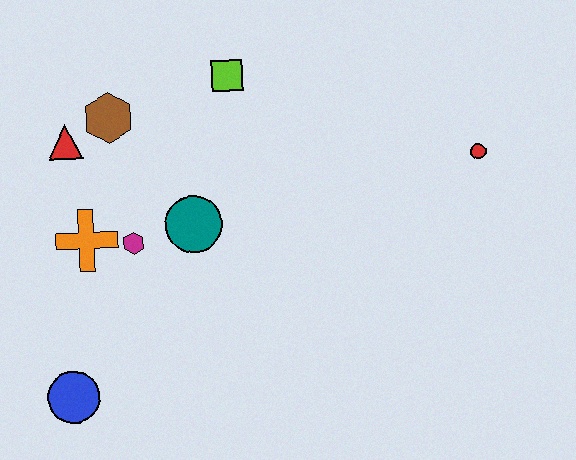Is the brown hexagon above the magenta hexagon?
Yes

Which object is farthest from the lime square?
The blue circle is farthest from the lime square.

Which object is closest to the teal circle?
The magenta hexagon is closest to the teal circle.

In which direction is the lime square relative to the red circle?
The lime square is to the left of the red circle.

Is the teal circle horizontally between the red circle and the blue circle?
Yes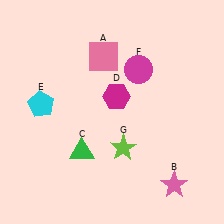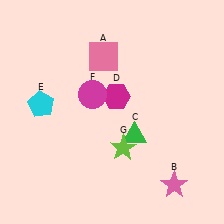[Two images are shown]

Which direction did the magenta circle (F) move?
The magenta circle (F) moved left.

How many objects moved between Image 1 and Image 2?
2 objects moved between the two images.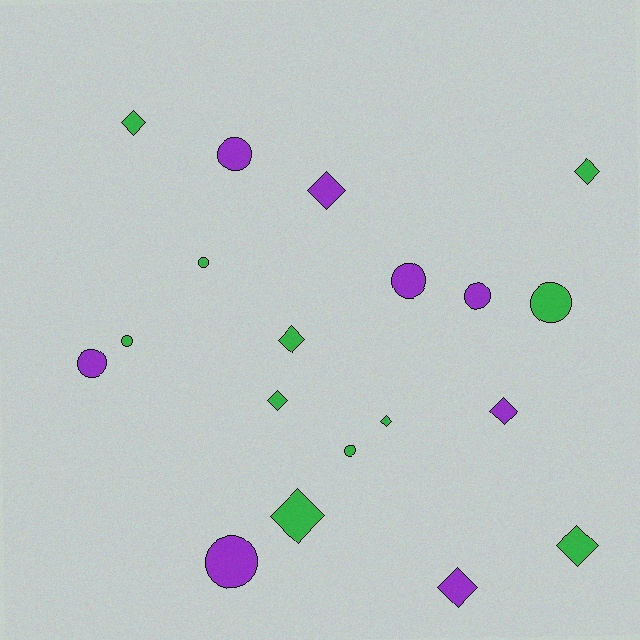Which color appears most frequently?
Green, with 11 objects.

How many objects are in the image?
There are 19 objects.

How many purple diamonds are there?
There are 3 purple diamonds.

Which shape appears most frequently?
Diamond, with 10 objects.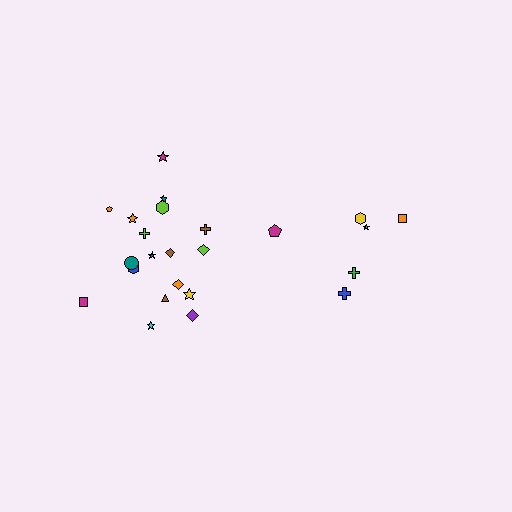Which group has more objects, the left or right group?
The left group.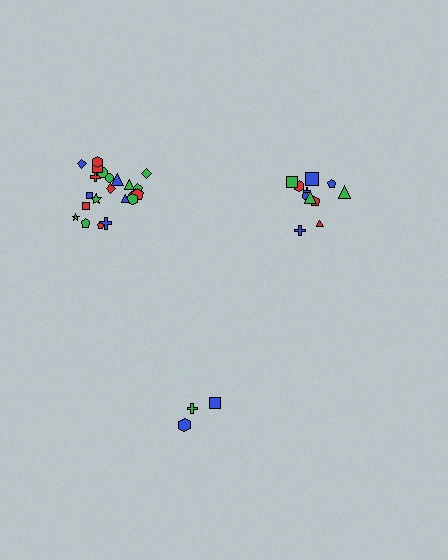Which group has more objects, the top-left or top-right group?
The top-left group.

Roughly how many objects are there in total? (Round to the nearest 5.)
Roughly 35 objects in total.